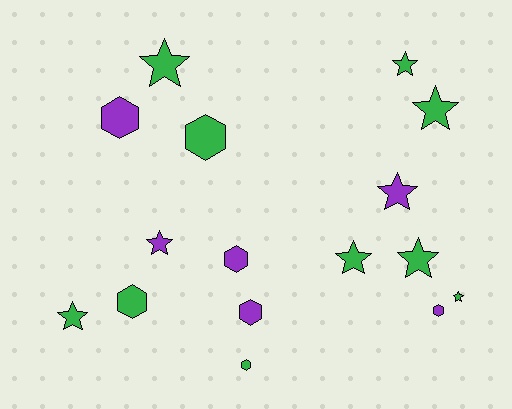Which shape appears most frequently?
Star, with 9 objects.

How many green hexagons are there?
There are 3 green hexagons.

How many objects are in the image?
There are 16 objects.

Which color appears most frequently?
Green, with 10 objects.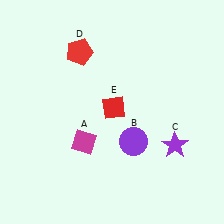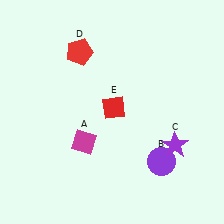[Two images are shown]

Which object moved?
The purple circle (B) moved right.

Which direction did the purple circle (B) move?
The purple circle (B) moved right.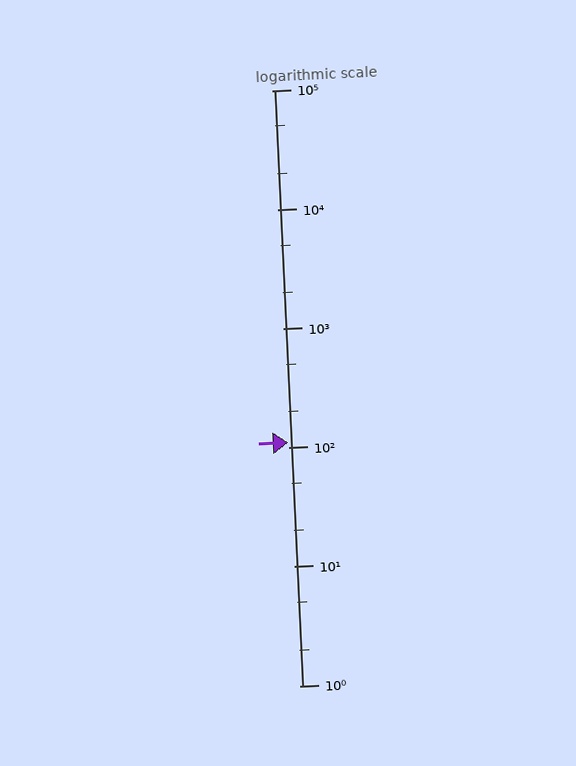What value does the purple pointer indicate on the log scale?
The pointer indicates approximately 110.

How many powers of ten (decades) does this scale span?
The scale spans 5 decades, from 1 to 100000.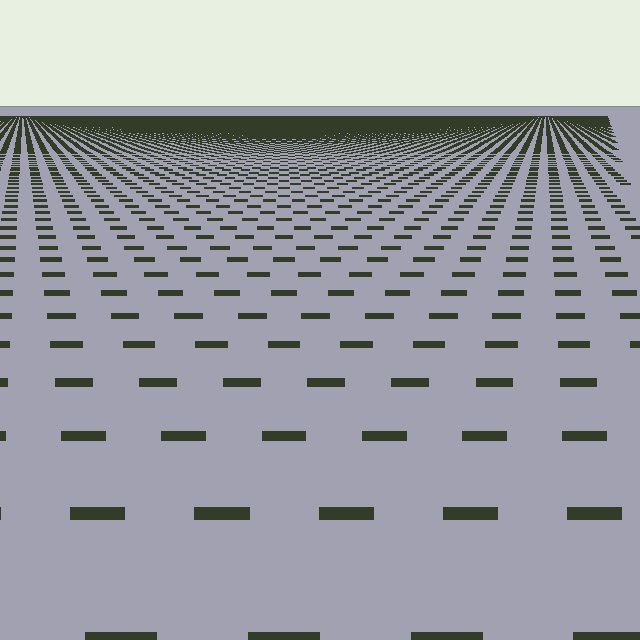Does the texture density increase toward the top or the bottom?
Density increases toward the top.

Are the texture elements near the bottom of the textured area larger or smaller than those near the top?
Larger. Near the bottom, elements are closer to the viewer and appear at a bigger on-screen size.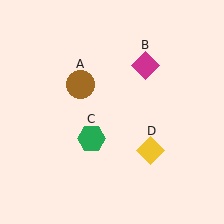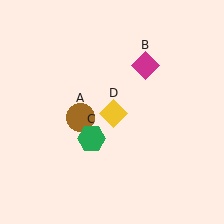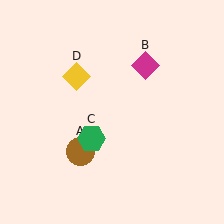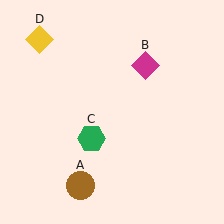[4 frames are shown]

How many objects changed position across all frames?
2 objects changed position: brown circle (object A), yellow diamond (object D).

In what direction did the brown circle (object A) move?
The brown circle (object A) moved down.